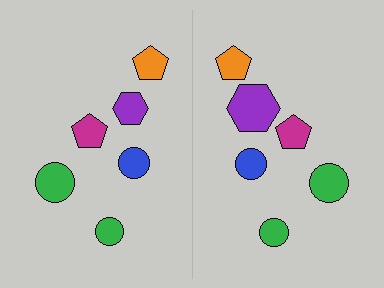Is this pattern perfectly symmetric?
No, the pattern is not perfectly symmetric. The purple hexagon on the right side has a different size than its mirror counterpart.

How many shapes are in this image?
There are 12 shapes in this image.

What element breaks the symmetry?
The purple hexagon on the right side has a different size than its mirror counterpart.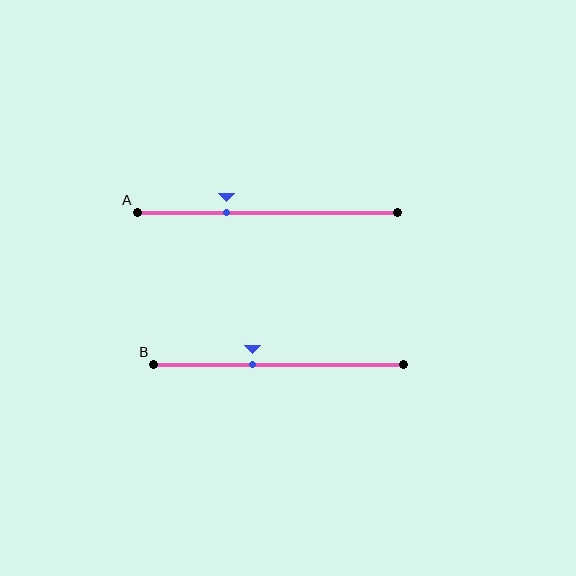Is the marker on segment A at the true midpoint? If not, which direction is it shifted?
No, the marker on segment A is shifted to the left by about 16% of the segment length.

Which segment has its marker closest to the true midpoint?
Segment B has its marker closest to the true midpoint.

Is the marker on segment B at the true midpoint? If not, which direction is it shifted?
No, the marker on segment B is shifted to the left by about 10% of the segment length.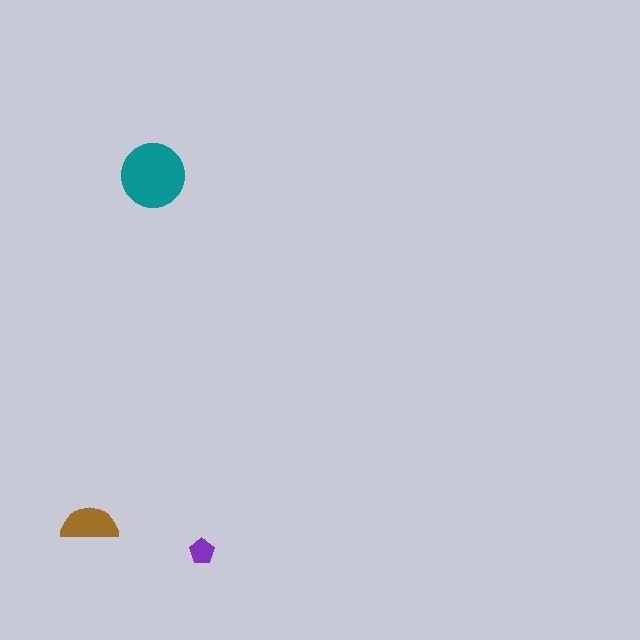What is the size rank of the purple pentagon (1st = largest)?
3rd.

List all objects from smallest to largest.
The purple pentagon, the brown semicircle, the teal circle.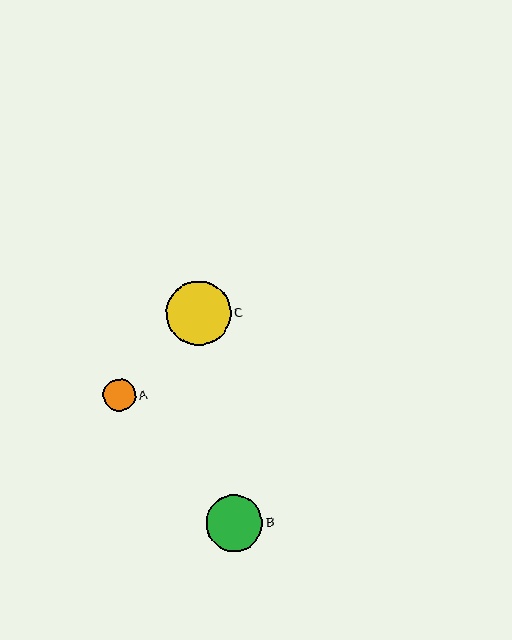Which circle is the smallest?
Circle A is the smallest with a size of approximately 32 pixels.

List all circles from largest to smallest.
From largest to smallest: C, B, A.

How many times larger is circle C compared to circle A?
Circle C is approximately 2.0 times the size of circle A.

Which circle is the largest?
Circle C is the largest with a size of approximately 64 pixels.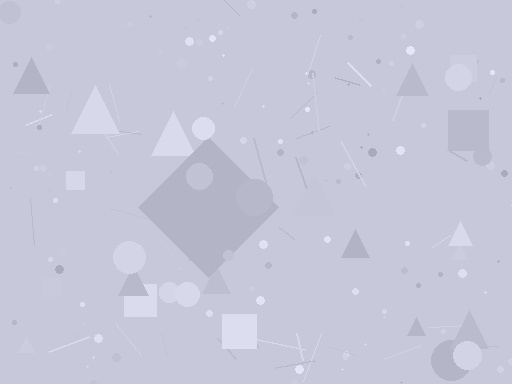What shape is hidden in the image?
A diamond is hidden in the image.